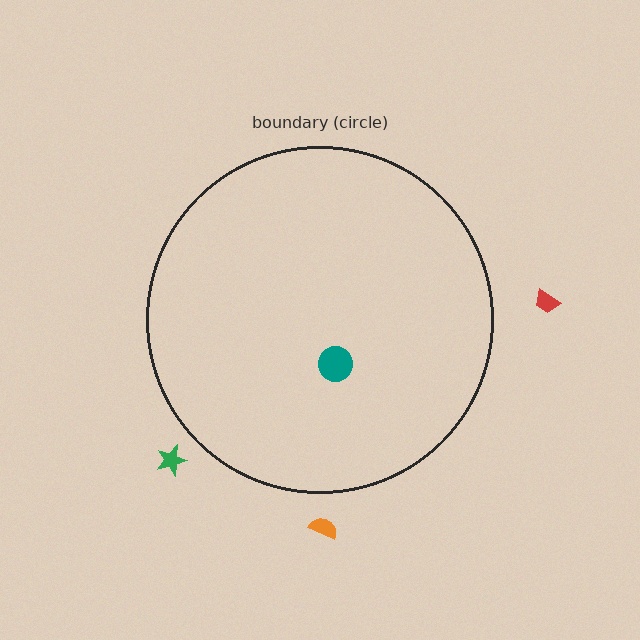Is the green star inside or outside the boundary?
Outside.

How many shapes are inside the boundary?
1 inside, 3 outside.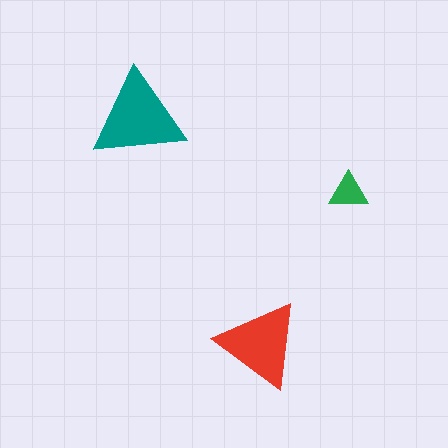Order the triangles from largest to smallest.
the teal one, the red one, the green one.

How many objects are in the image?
There are 3 objects in the image.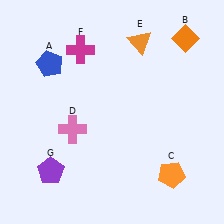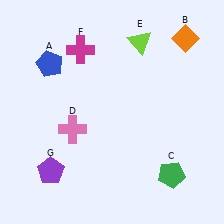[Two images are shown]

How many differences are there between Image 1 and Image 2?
There are 2 differences between the two images.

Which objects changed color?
C changed from orange to green. E changed from orange to lime.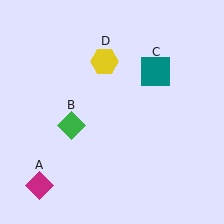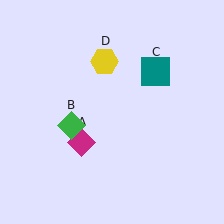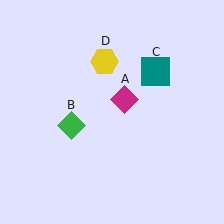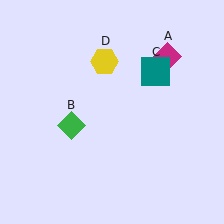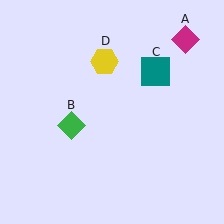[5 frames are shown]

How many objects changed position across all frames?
1 object changed position: magenta diamond (object A).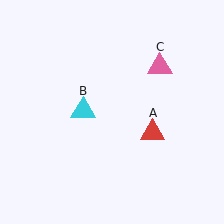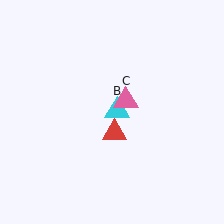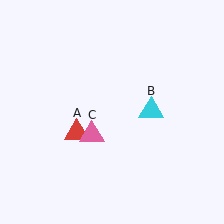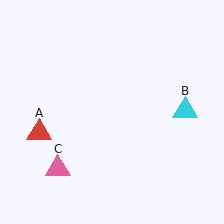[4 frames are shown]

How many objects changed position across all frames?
3 objects changed position: red triangle (object A), cyan triangle (object B), pink triangle (object C).